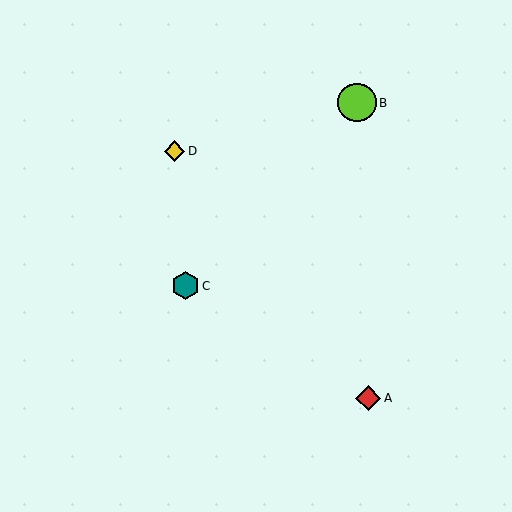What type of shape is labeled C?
Shape C is a teal hexagon.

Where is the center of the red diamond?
The center of the red diamond is at (368, 398).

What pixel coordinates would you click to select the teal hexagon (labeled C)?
Click at (185, 286) to select the teal hexagon C.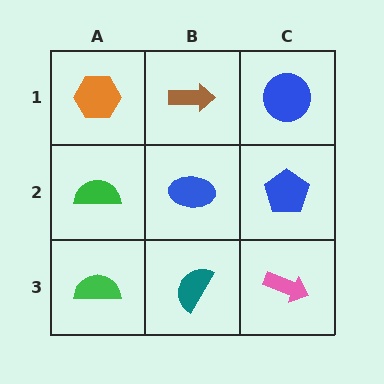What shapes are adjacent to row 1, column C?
A blue pentagon (row 2, column C), a brown arrow (row 1, column B).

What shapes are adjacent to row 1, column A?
A green semicircle (row 2, column A), a brown arrow (row 1, column B).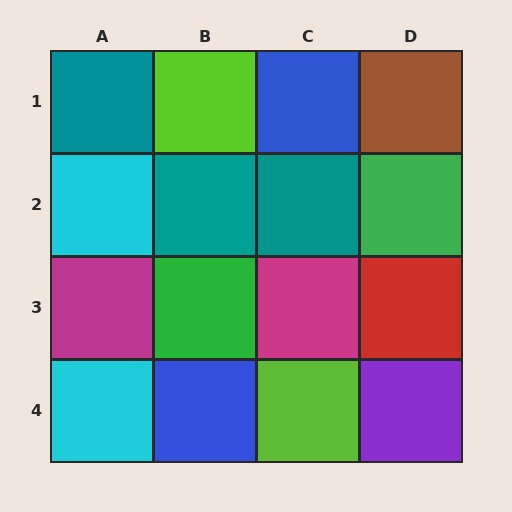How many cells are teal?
3 cells are teal.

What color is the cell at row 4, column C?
Lime.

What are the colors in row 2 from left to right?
Cyan, teal, teal, green.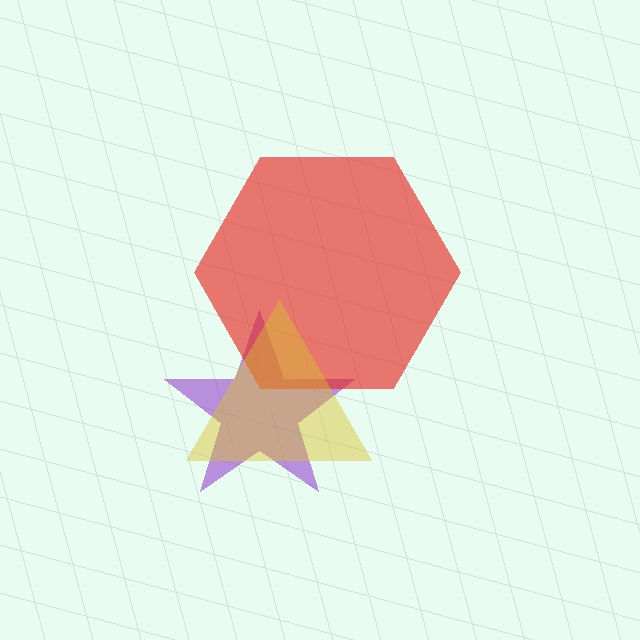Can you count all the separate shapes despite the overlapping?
Yes, there are 3 separate shapes.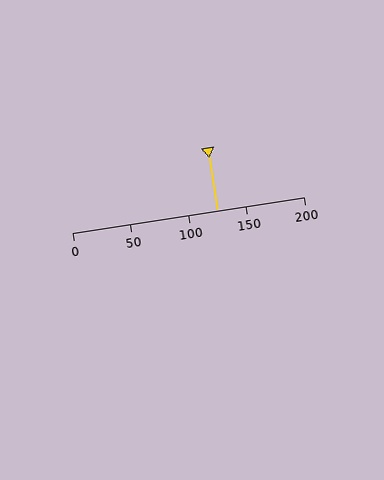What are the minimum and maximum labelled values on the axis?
The axis runs from 0 to 200.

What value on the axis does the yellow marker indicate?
The marker indicates approximately 125.